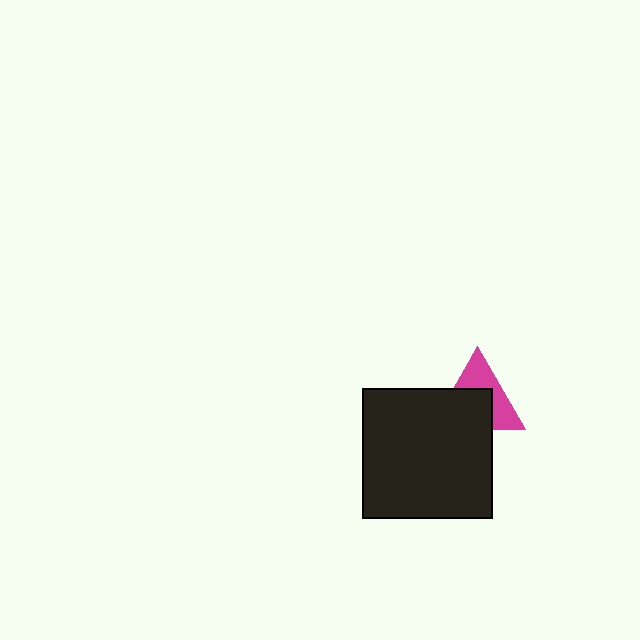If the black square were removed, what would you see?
You would see the complete magenta triangle.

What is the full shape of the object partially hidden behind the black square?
The partially hidden object is a magenta triangle.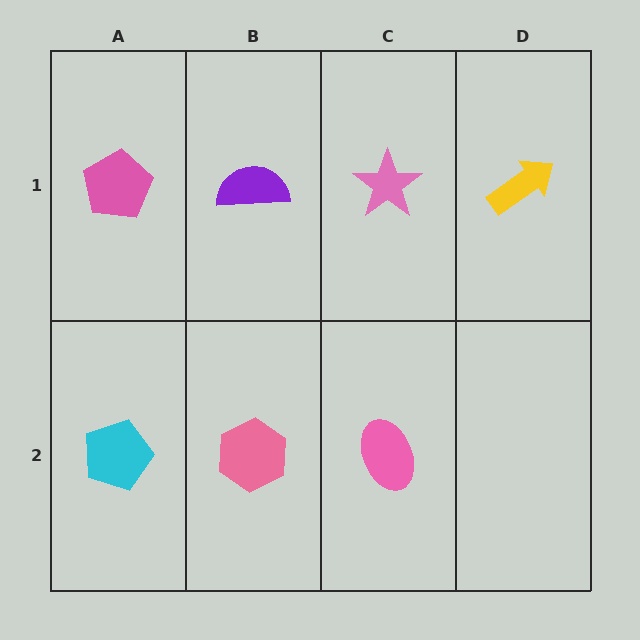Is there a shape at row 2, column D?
No, that cell is empty.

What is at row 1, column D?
A yellow arrow.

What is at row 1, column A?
A pink pentagon.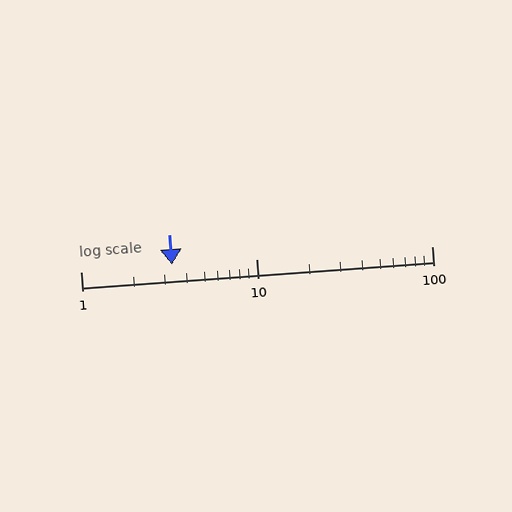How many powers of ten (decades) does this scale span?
The scale spans 2 decades, from 1 to 100.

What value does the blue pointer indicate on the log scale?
The pointer indicates approximately 3.3.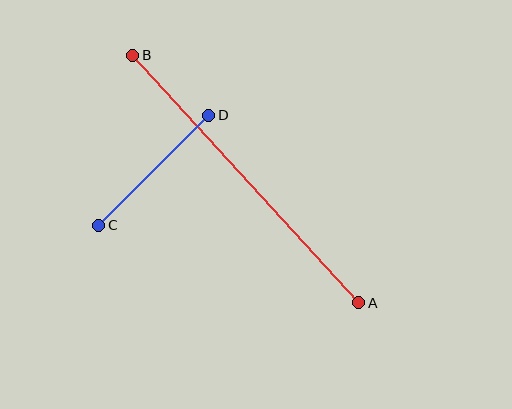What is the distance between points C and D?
The distance is approximately 155 pixels.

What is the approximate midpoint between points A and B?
The midpoint is at approximately (246, 179) pixels.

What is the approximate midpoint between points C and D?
The midpoint is at approximately (154, 170) pixels.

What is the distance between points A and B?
The distance is approximately 335 pixels.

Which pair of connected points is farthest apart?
Points A and B are farthest apart.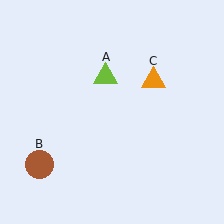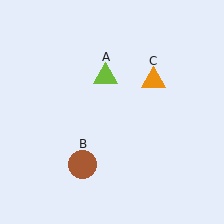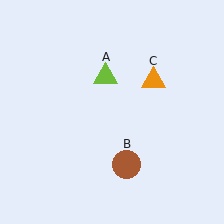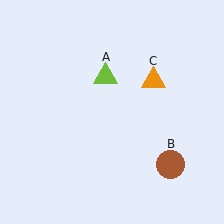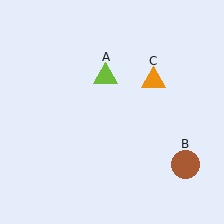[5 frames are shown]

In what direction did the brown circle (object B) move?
The brown circle (object B) moved right.